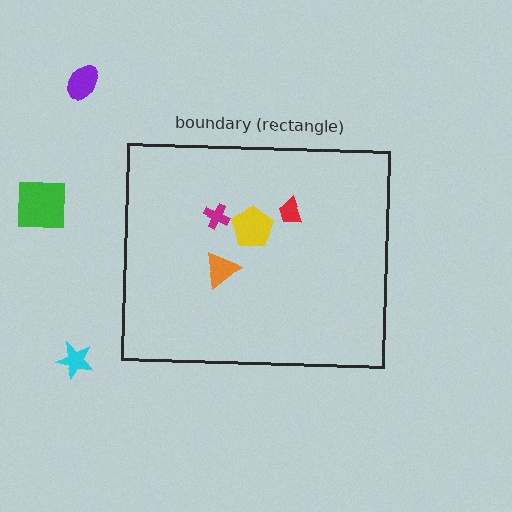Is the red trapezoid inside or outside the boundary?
Inside.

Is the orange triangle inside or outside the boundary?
Inside.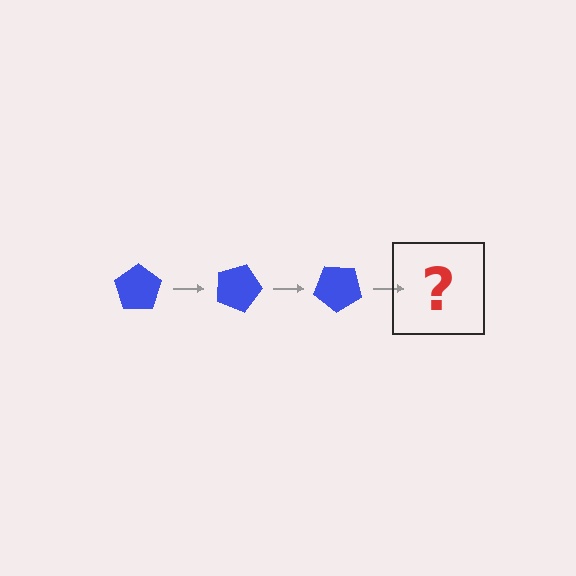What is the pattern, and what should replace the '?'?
The pattern is that the pentagon rotates 20 degrees each step. The '?' should be a blue pentagon rotated 60 degrees.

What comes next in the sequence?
The next element should be a blue pentagon rotated 60 degrees.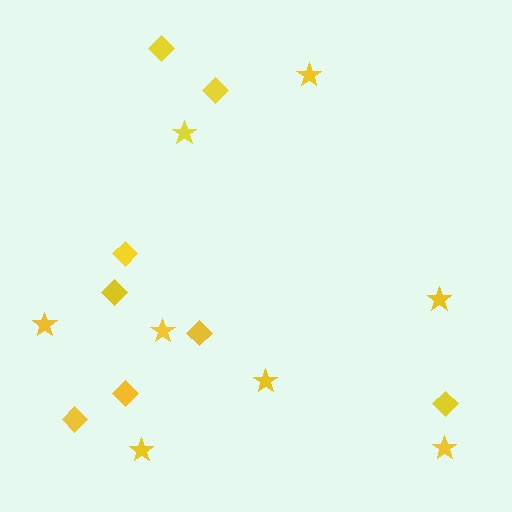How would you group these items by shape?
There are 2 groups: one group of diamonds (8) and one group of stars (8).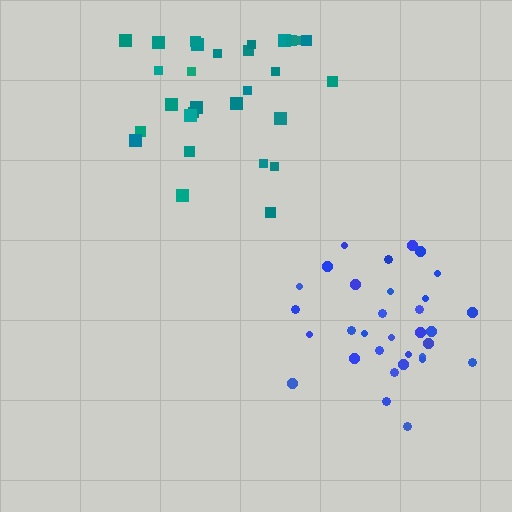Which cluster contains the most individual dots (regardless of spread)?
Blue (32).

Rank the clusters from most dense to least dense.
blue, teal.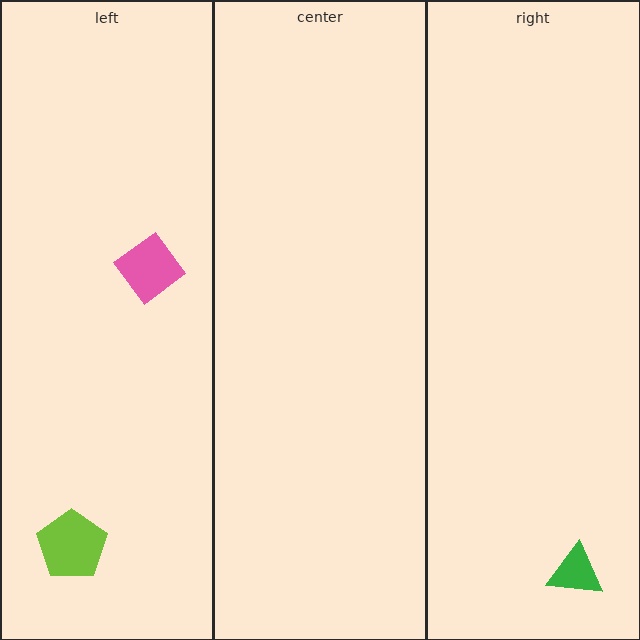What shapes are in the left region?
The lime pentagon, the pink diamond.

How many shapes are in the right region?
1.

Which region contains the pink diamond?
The left region.